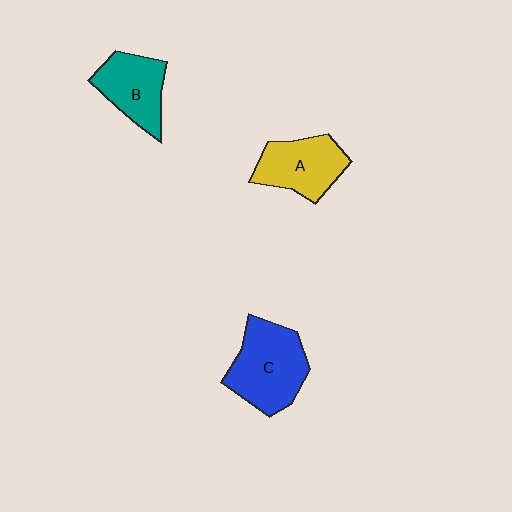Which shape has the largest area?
Shape C (blue).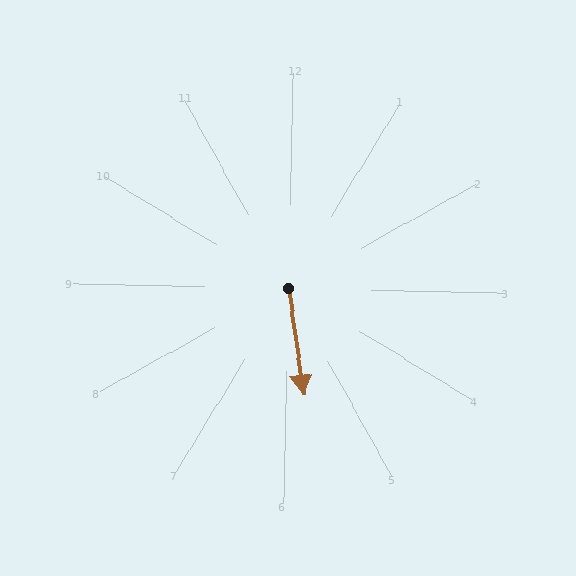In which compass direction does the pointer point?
South.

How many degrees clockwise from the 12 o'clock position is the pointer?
Approximately 170 degrees.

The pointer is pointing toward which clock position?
Roughly 6 o'clock.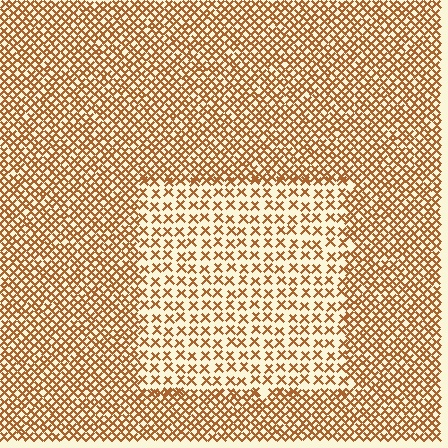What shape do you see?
I see a rectangle.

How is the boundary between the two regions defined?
The boundary is defined by a change in element density (approximately 2.1x ratio). All elements are the same color, size, and shape.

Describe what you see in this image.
The image contains small brown elements arranged at two different densities. A rectangle-shaped region is visible where the elements are less densely packed than the surrounding area.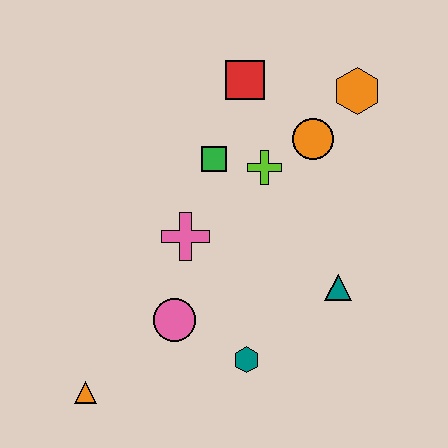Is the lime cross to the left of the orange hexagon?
Yes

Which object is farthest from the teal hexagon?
The orange hexagon is farthest from the teal hexagon.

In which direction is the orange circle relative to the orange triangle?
The orange circle is above the orange triangle.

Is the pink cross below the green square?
Yes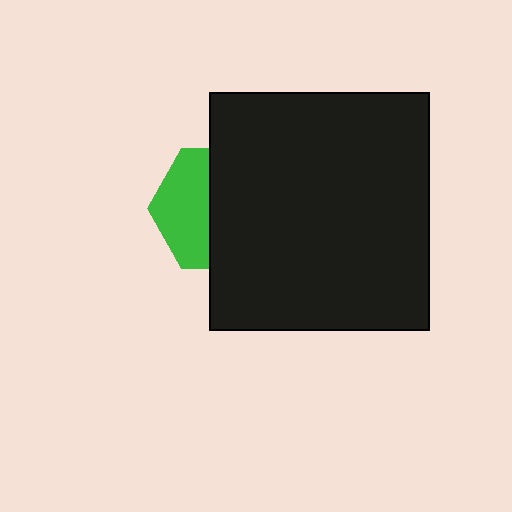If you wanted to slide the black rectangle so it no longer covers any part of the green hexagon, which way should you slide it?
Slide it right — that is the most direct way to separate the two shapes.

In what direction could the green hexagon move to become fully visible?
The green hexagon could move left. That would shift it out from behind the black rectangle entirely.